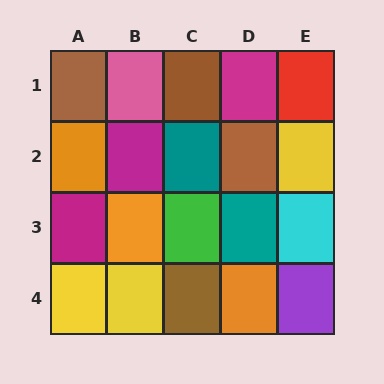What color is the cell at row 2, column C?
Teal.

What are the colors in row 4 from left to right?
Yellow, yellow, brown, orange, purple.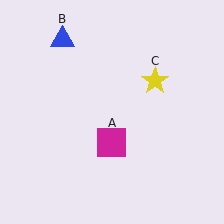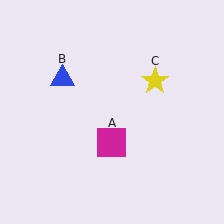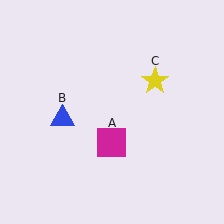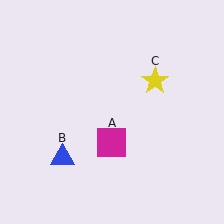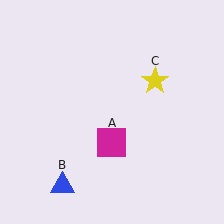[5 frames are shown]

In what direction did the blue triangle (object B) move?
The blue triangle (object B) moved down.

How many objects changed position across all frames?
1 object changed position: blue triangle (object B).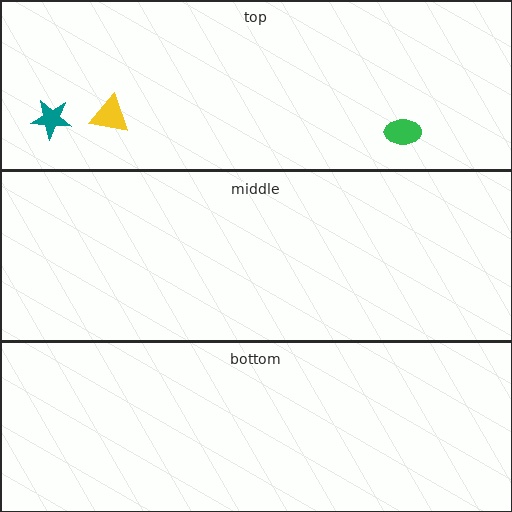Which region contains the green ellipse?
The top region.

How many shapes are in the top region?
3.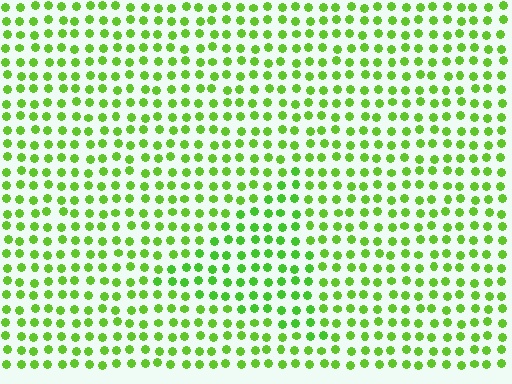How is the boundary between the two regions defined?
The boundary is defined purely by a slight shift in hue (about 12 degrees). Spacing, size, and orientation are identical on both sides.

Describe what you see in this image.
The image is filled with small lime elements in a uniform arrangement. A triangle-shaped region is visible where the elements are tinted to a slightly different hue, forming a subtle color boundary.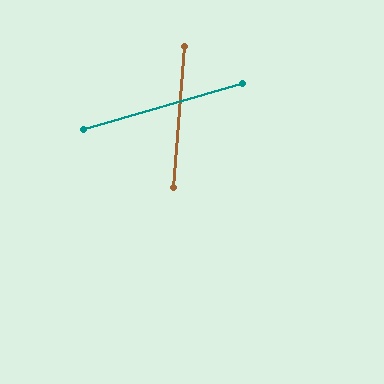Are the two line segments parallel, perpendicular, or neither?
Neither parallel nor perpendicular — they differ by about 69°.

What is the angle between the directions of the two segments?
Approximately 69 degrees.